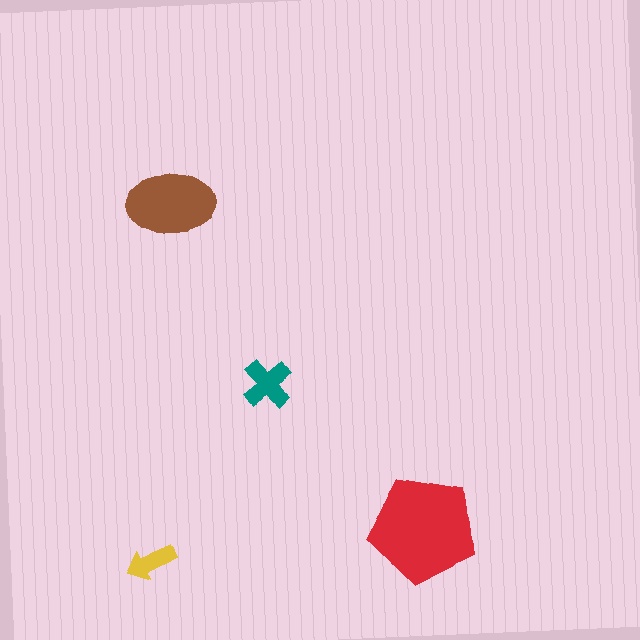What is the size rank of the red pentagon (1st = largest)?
1st.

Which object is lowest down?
The yellow arrow is bottommost.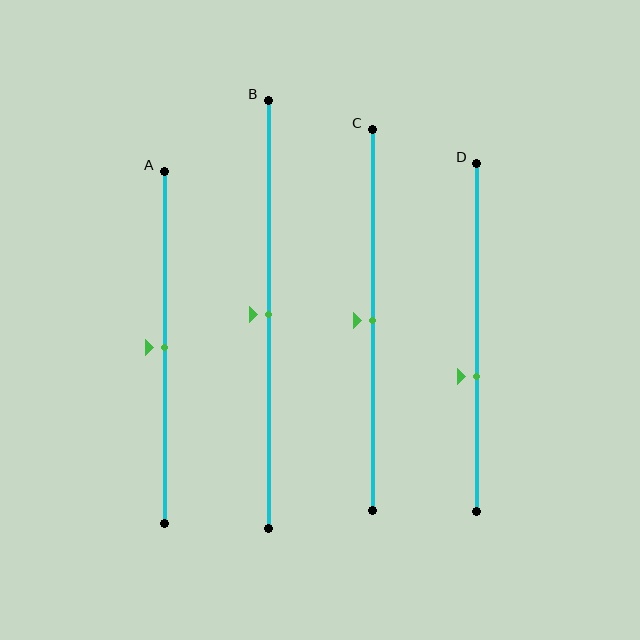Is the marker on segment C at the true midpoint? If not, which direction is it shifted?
Yes, the marker on segment C is at the true midpoint.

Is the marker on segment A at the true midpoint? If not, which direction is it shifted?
Yes, the marker on segment A is at the true midpoint.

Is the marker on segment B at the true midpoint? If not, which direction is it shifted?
Yes, the marker on segment B is at the true midpoint.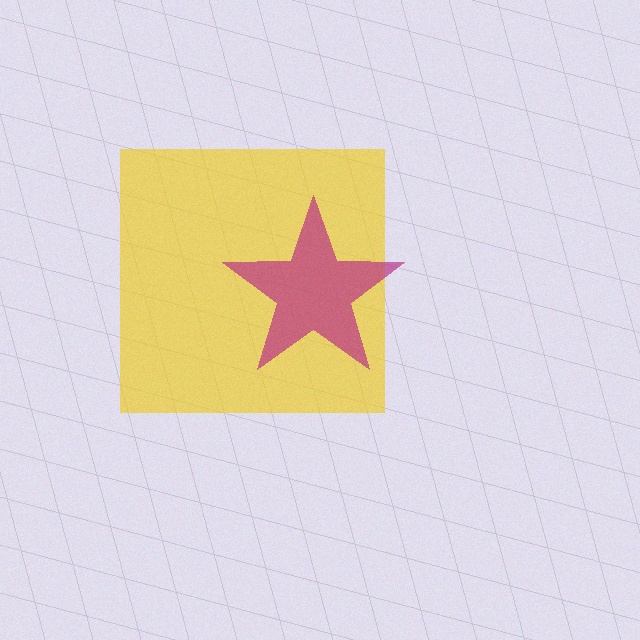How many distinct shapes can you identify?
There are 2 distinct shapes: a yellow square, a magenta star.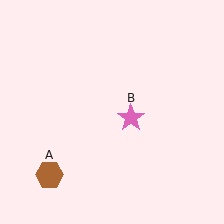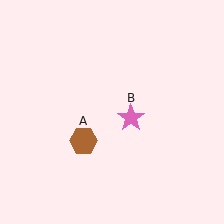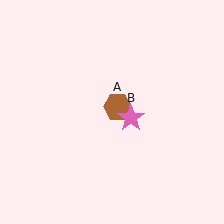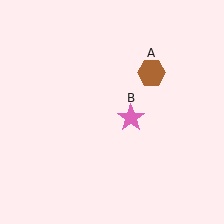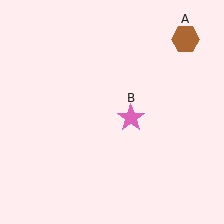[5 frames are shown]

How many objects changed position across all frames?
1 object changed position: brown hexagon (object A).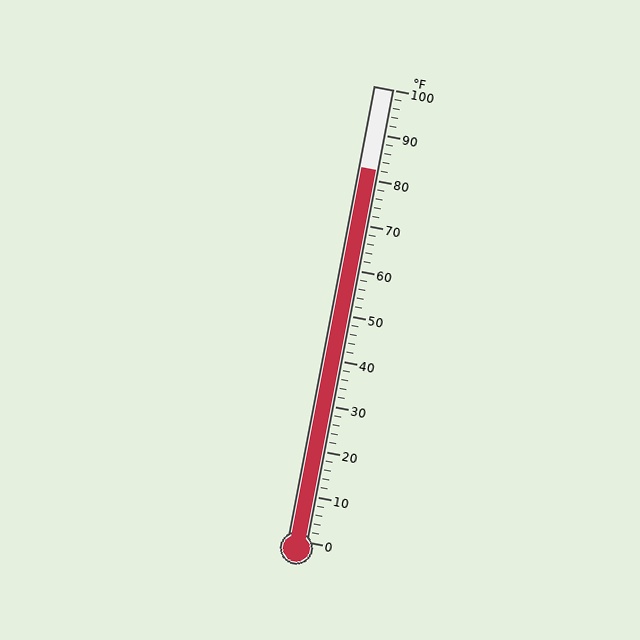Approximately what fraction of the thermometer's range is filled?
The thermometer is filled to approximately 80% of its range.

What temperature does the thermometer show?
The thermometer shows approximately 82°F.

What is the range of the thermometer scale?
The thermometer scale ranges from 0°F to 100°F.